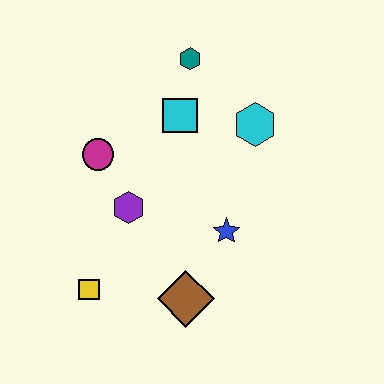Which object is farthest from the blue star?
The teal hexagon is farthest from the blue star.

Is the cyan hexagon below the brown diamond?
No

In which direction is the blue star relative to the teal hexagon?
The blue star is below the teal hexagon.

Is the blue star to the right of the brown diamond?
Yes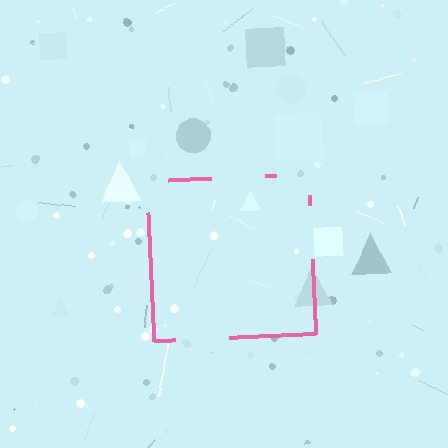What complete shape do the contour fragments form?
The contour fragments form a square.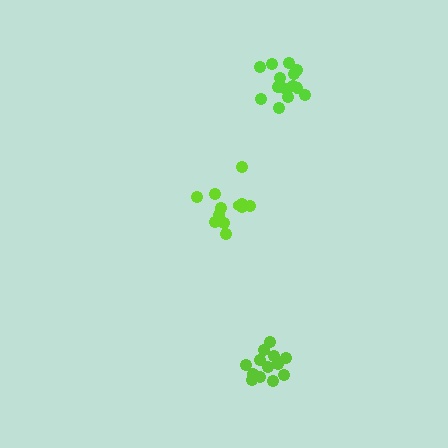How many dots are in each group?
Group 1: 13 dots, Group 2: 12 dots, Group 3: 15 dots (40 total).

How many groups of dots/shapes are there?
There are 3 groups.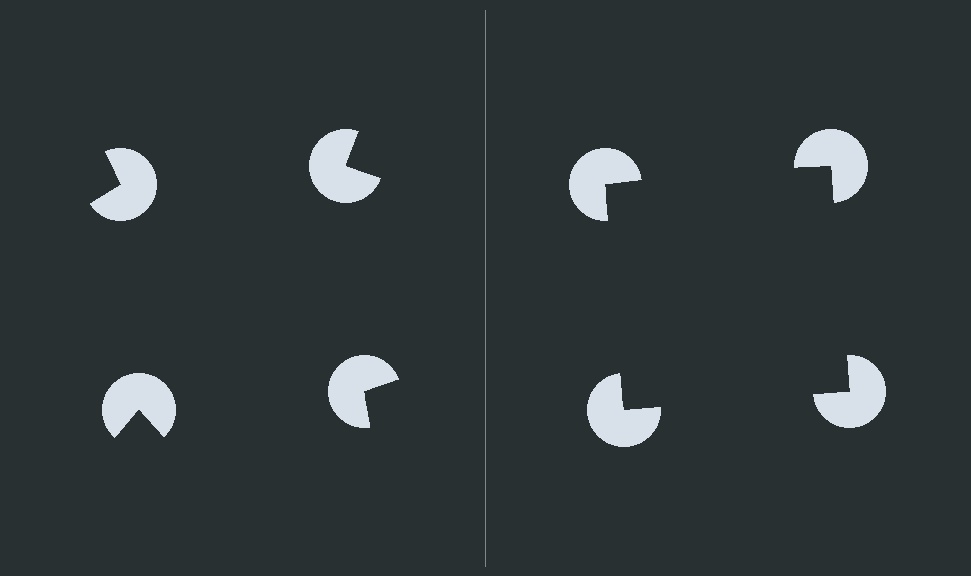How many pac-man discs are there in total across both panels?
8 — 4 on each side.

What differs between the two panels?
The pac-man discs are positioned identically on both sides; only the wedge orientations differ. On the right they align to a square; on the left they are misaligned.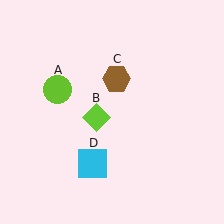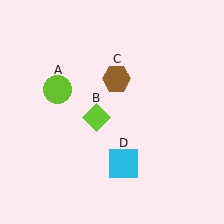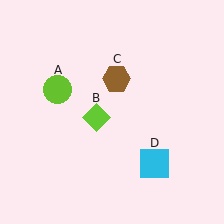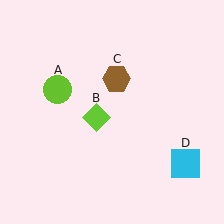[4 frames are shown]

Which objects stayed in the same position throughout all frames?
Lime circle (object A) and lime diamond (object B) and brown hexagon (object C) remained stationary.